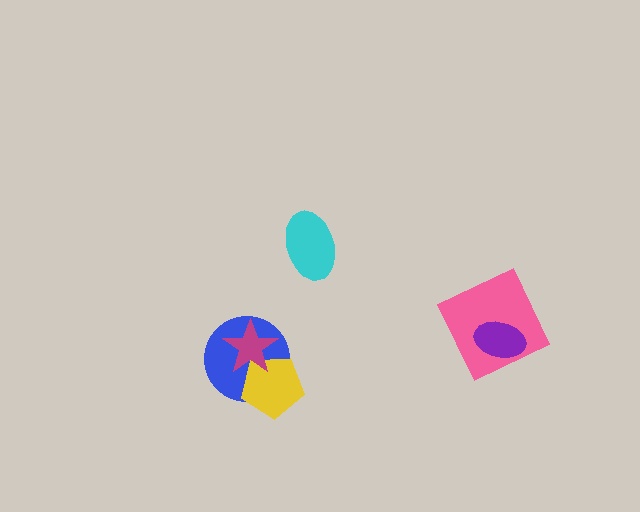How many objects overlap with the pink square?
1 object overlaps with the pink square.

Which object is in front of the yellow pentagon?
The magenta star is in front of the yellow pentagon.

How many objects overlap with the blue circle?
2 objects overlap with the blue circle.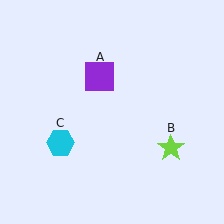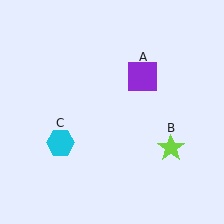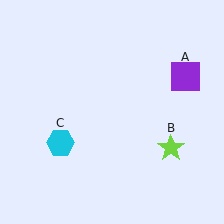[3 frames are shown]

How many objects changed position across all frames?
1 object changed position: purple square (object A).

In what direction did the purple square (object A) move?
The purple square (object A) moved right.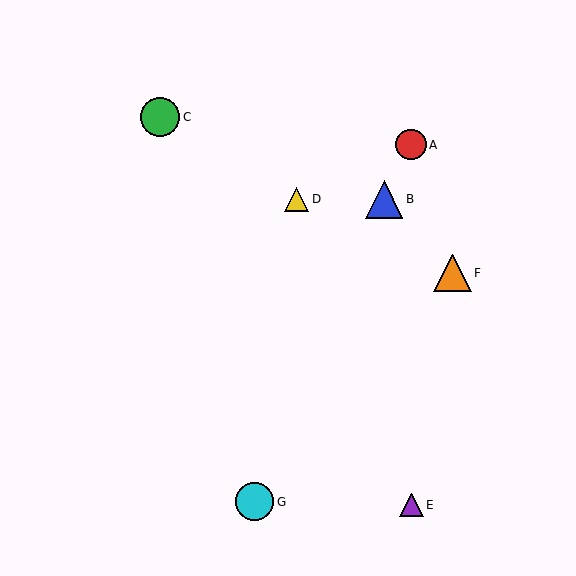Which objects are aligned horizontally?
Objects B, D are aligned horizontally.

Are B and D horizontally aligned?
Yes, both are at y≈199.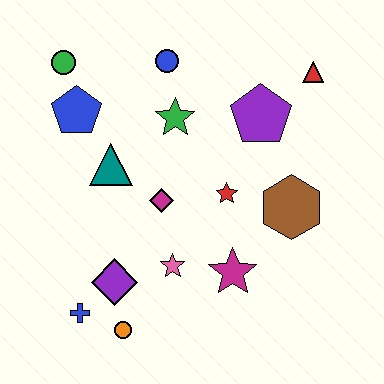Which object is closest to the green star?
The blue circle is closest to the green star.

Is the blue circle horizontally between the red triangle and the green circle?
Yes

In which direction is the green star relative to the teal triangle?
The green star is to the right of the teal triangle.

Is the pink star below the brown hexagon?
Yes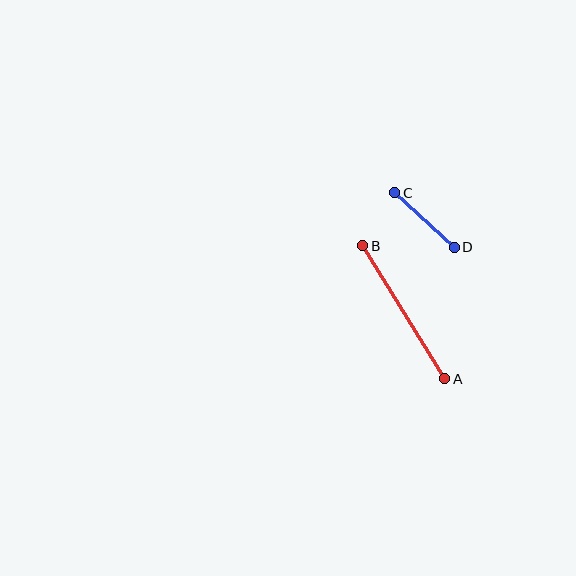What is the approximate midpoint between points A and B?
The midpoint is at approximately (404, 312) pixels.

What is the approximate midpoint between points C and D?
The midpoint is at approximately (424, 220) pixels.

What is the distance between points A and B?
The distance is approximately 156 pixels.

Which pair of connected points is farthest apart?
Points A and B are farthest apart.